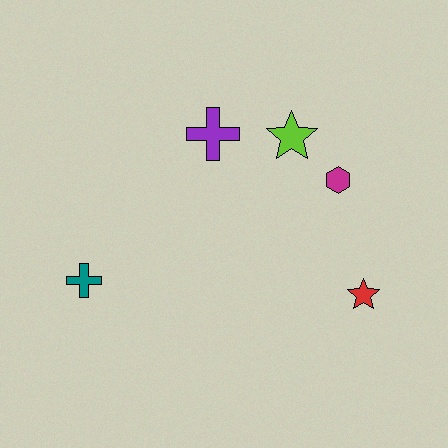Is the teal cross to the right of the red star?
No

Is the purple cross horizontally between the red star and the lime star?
No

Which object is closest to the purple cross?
The lime star is closest to the purple cross.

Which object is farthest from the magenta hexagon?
The teal cross is farthest from the magenta hexagon.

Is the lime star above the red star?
Yes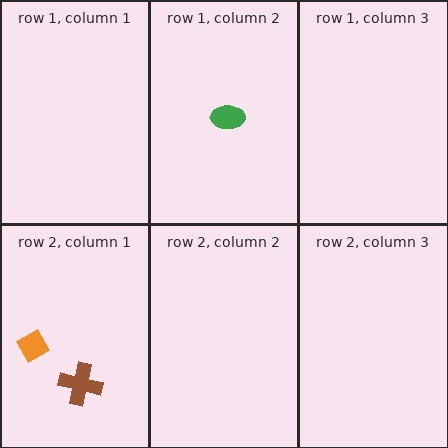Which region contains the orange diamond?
The row 2, column 1 region.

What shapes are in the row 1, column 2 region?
The green ellipse.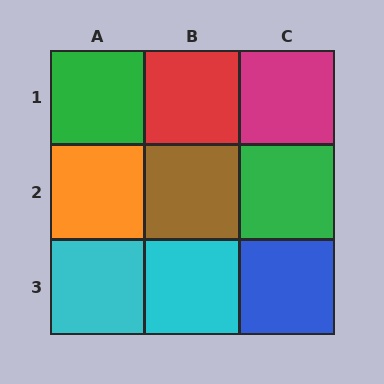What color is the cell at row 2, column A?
Orange.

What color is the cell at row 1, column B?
Red.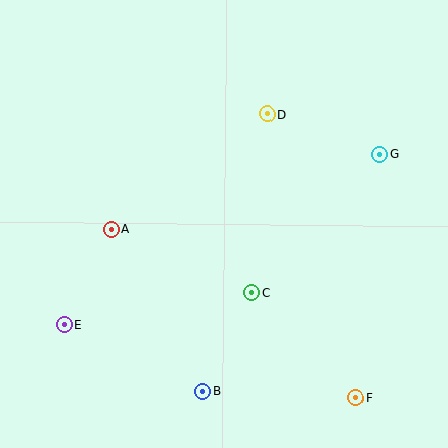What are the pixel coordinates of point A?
Point A is at (111, 229).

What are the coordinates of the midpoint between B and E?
The midpoint between B and E is at (133, 358).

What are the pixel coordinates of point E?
Point E is at (64, 325).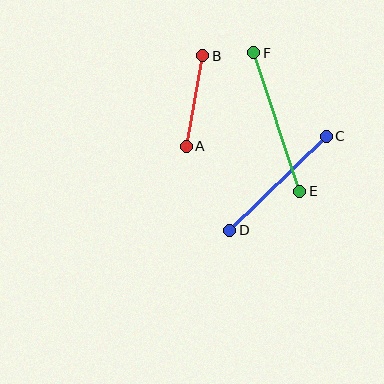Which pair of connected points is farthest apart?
Points E and F are farthest apart.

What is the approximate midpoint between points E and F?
The midpoint is at approximately (277, 122) pixels.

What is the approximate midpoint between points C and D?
The midpoint is at approximately (278, 183) pixels.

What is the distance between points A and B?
The distance is approximately 92 pixels.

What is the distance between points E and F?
The distance is approximately 146 pixels.